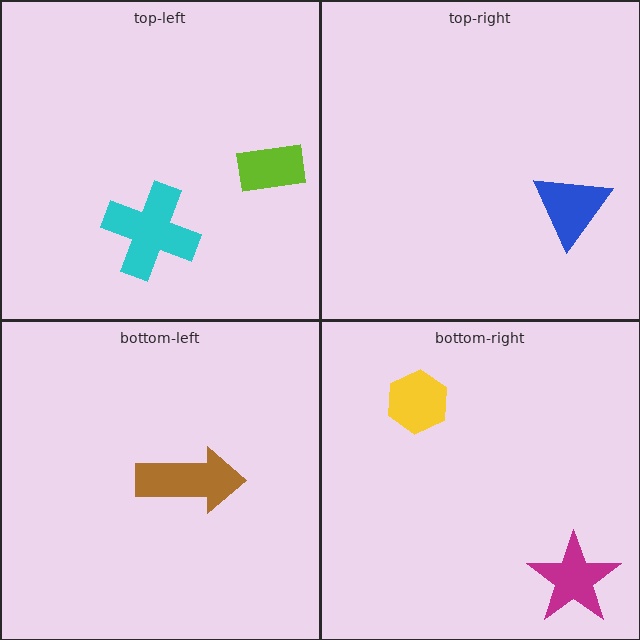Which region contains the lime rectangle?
The top-left region.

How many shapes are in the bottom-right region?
2.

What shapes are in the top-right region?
The blue triangle.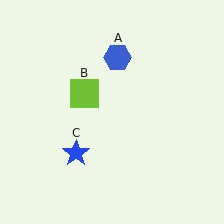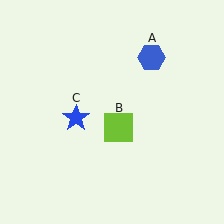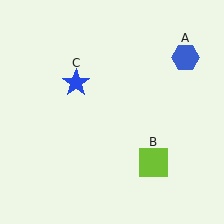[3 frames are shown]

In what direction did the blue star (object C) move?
The blue star (object C) moved up.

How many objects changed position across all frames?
3 objects changed position: blue hexagon (object A), lime square (object B), blue star (object C).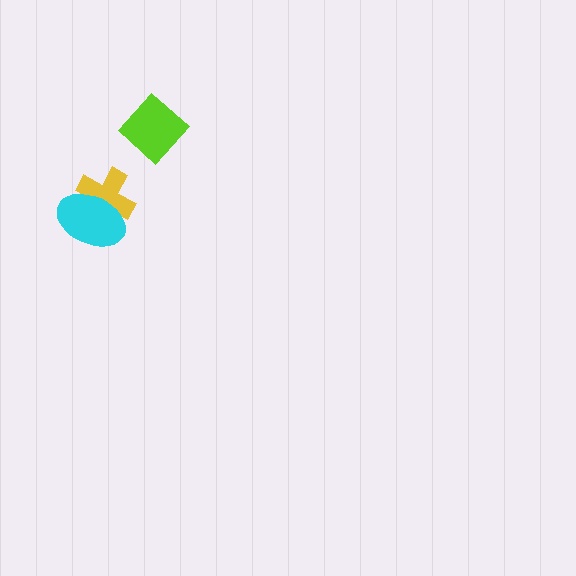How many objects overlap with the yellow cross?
1 object overlaps with the yellow cross.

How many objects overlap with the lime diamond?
0 objects overlap with the lime diamond.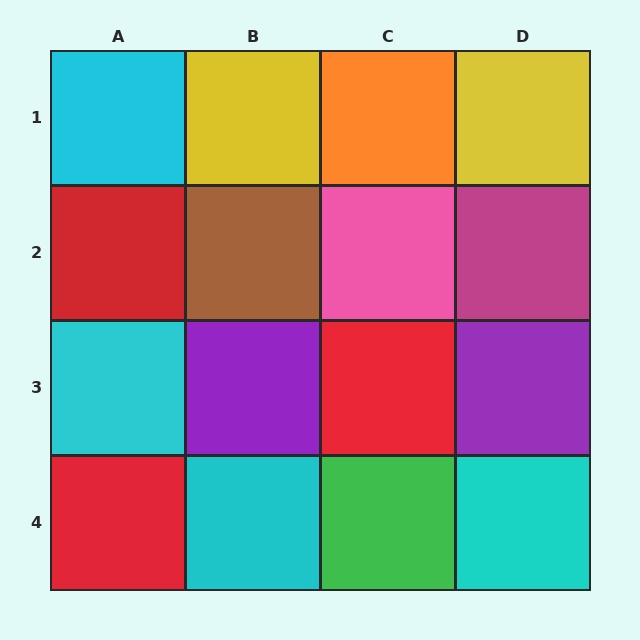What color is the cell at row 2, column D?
Magenta.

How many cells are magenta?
1 cell is magenta.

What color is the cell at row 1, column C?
Orange.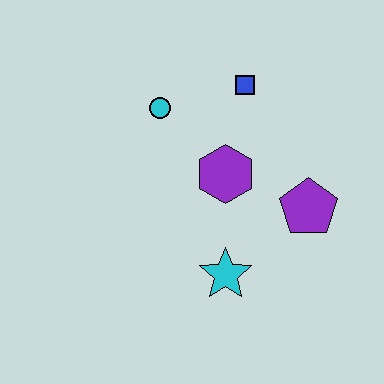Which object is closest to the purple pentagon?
The purple hexagon is closest to the purple pentagon.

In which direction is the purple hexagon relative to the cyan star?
The purple hexagon is above the cyan star.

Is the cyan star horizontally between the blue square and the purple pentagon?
No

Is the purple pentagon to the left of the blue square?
No